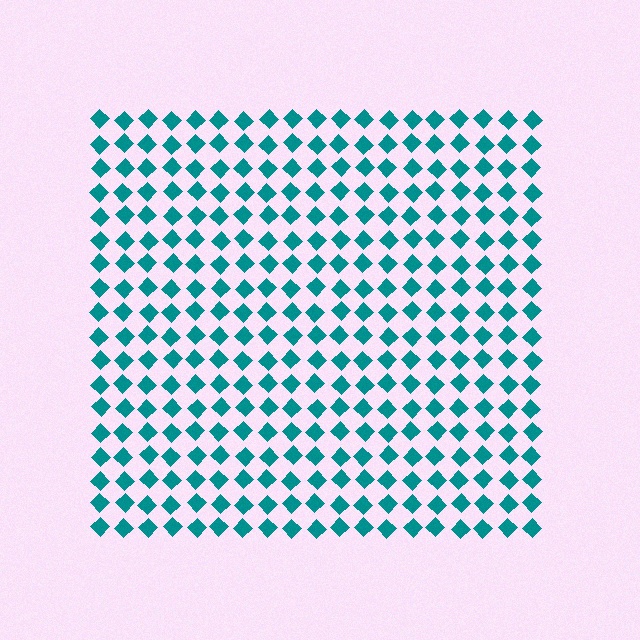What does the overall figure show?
The overall figure shows a square.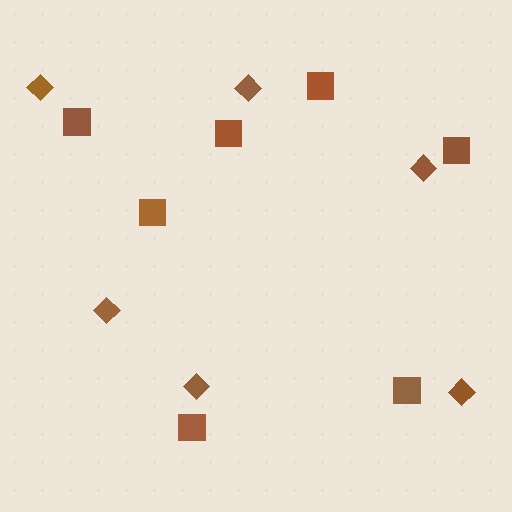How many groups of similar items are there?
There are 2 groups: one group of diamonds (6) and one group of squares (7).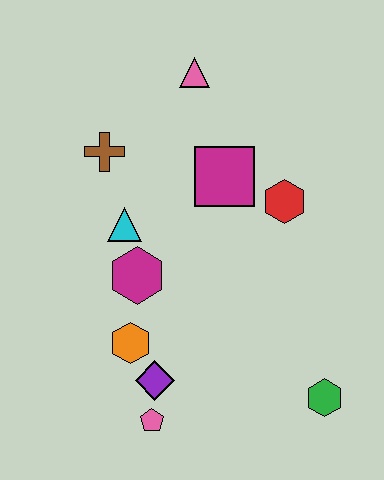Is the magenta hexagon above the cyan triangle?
No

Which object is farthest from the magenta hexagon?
The green hexagon is farthest from the magenta hexagon.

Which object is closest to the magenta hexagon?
The cyan triangle is closest to the magenta hexagon.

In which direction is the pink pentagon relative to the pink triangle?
The pink pentagon is below the pink triangle.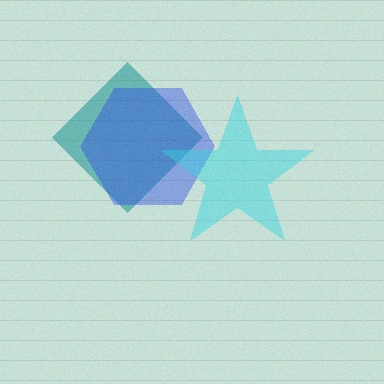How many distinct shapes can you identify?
There are 3 distinct shapes: a teal diamond, a blue hexagon, a cyan star.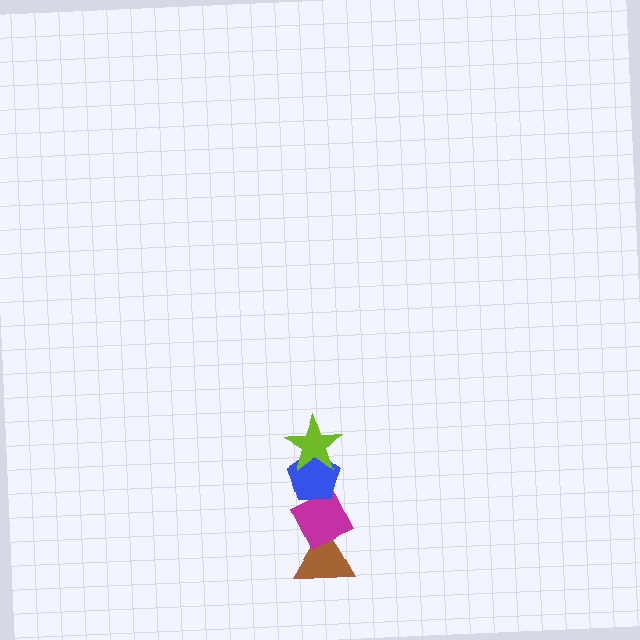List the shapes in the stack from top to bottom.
From top to bottom: the lime star, the blue pentagon, the magenta diamond, the brown triangle.